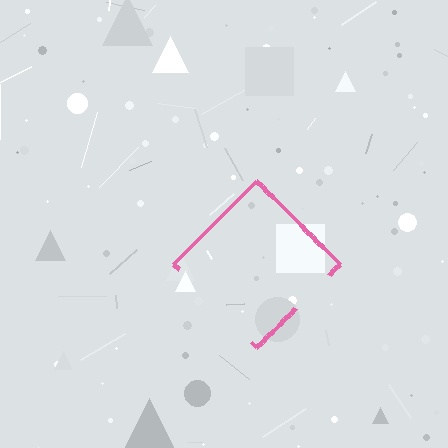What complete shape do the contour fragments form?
The contour fragments form a diamond.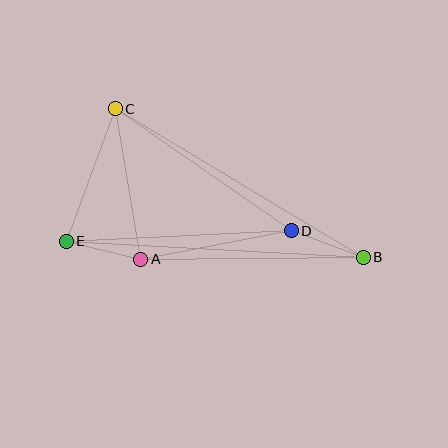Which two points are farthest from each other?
Points B and E are farthest from each other.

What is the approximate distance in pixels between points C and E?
The distance between C and E is approximately 141 pixels.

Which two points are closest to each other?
Points A and E are closest to each other.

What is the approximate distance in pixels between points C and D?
The distance between C and D is approximately 214 pixels.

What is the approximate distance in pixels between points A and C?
The distance between A and C is approximately 152 pixels.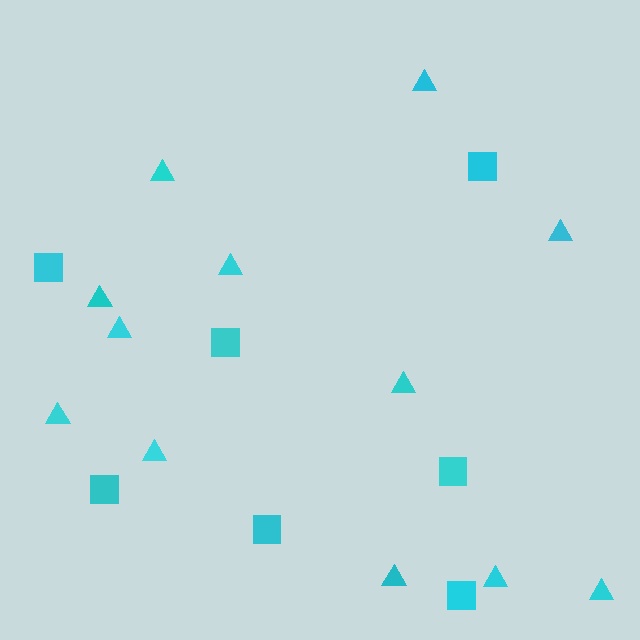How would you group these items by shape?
There are 2 groups: one group of triangles (12) and one group of squares (7).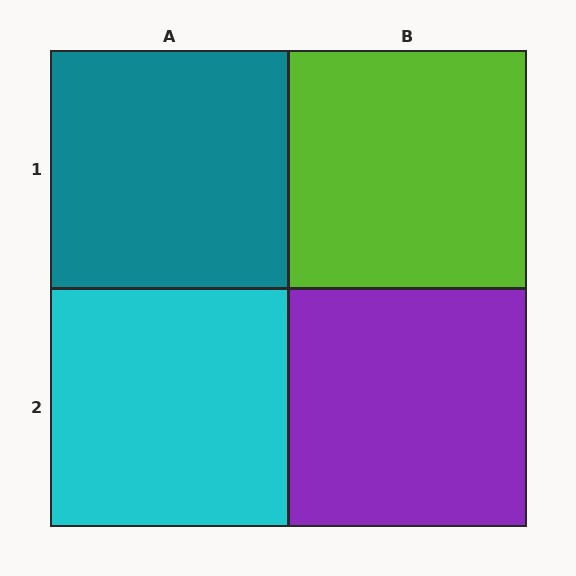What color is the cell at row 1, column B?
Lime.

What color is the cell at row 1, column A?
Teal.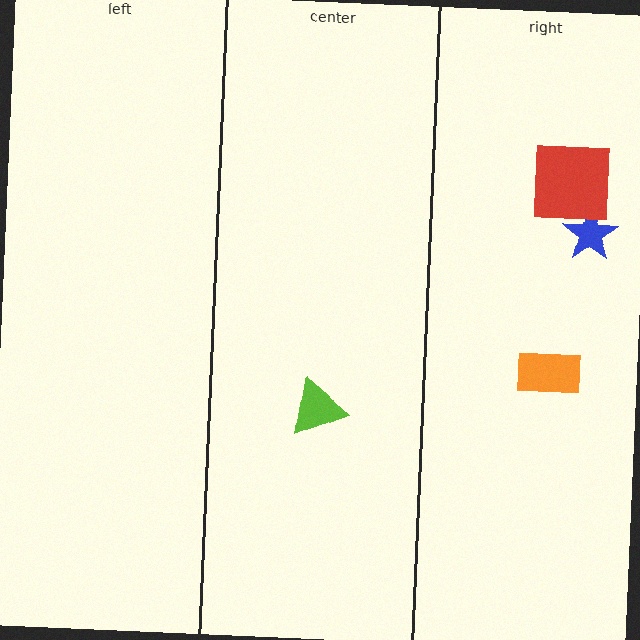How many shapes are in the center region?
1.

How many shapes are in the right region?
3.